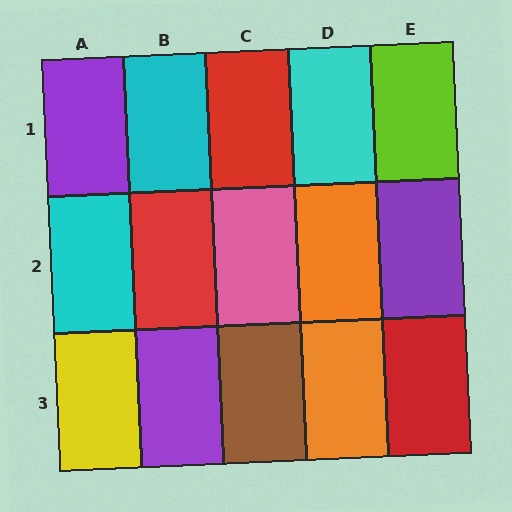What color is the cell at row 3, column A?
Yellow.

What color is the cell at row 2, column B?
Red.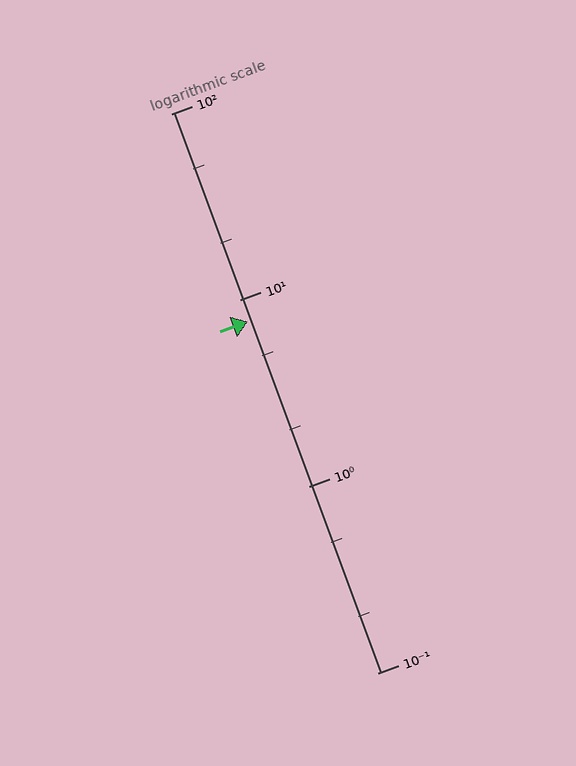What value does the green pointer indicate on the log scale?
The pointer indicates approximately 7.7.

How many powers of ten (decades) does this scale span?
The scale spans 3 decades, from 0.1 to 100.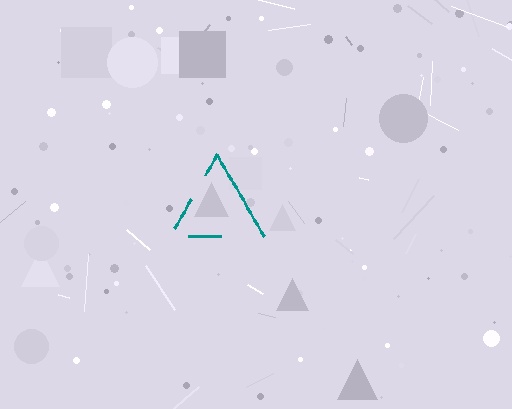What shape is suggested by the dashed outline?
The dashed outline suggests a triangle.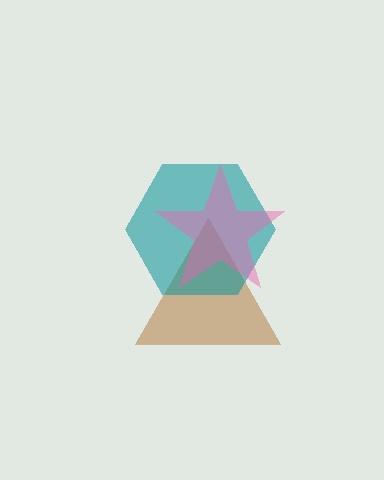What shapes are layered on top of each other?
The layered shapes are: a brown triangle, a teal hexagon, a pink star.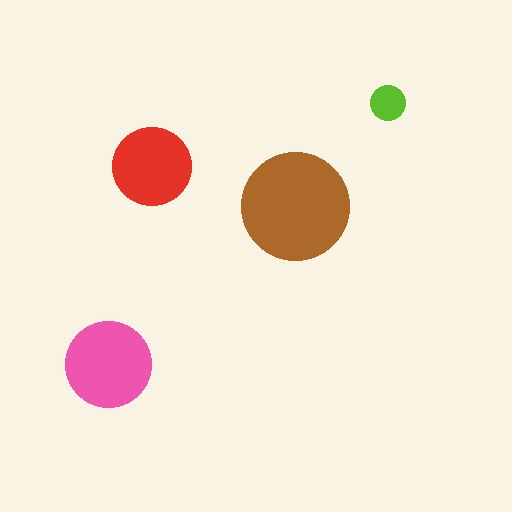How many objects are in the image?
There are 4 objects in the image.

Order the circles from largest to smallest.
the brown one, the pink one, the red one, the lime one.